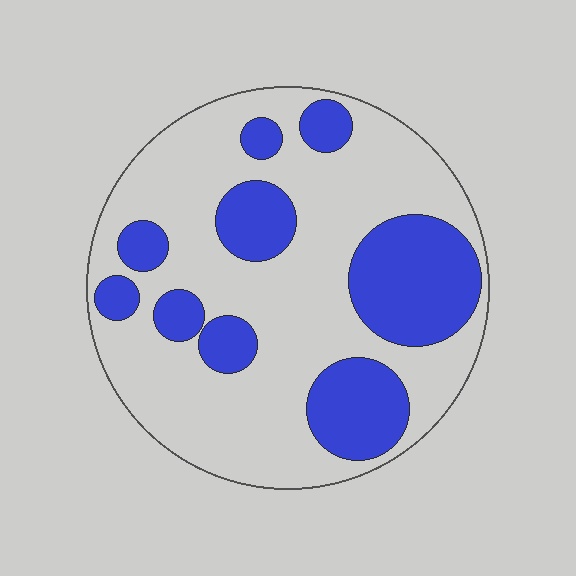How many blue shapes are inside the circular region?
9.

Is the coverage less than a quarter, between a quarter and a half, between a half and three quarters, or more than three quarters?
Between a quarter and a half.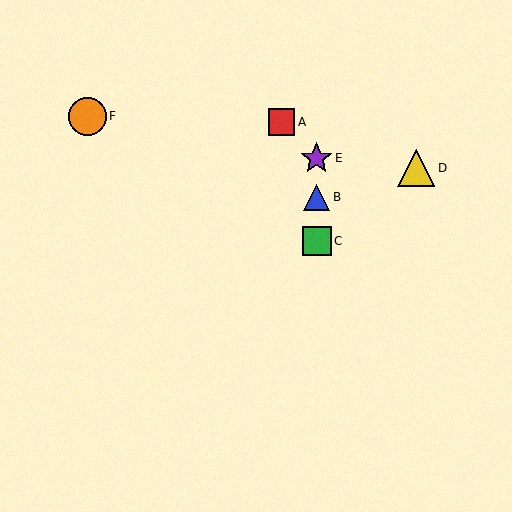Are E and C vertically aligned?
Yes, both are at x≈317.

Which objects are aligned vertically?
Objects B, C, E are aligned vertically.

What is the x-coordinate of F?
Object F is at x≈87.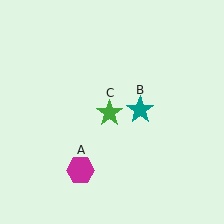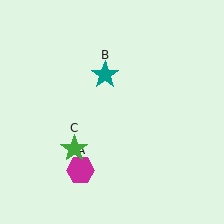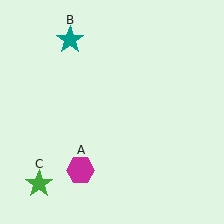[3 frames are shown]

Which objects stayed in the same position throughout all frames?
Magenta hexagon (object A) remained stationary.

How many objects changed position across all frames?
2 objects changed position: teal star (object B), green star (object C).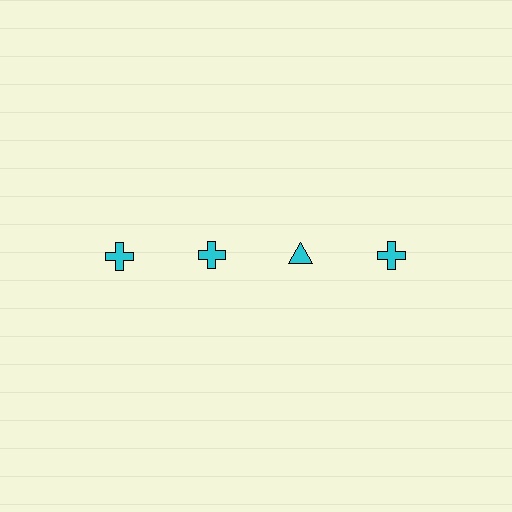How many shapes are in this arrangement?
There are 4 shapes arranged in a grid pattern.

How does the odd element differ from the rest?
It has a different shape: triangle instead of cross.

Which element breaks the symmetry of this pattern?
The cyan triangle in the top row, center column breaks the symmetry. All other shapes are cyan crosses.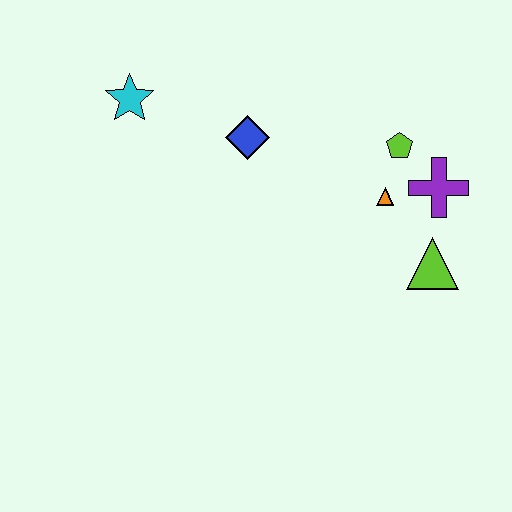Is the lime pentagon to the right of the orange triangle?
Yes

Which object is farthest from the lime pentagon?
The cyan star is farthest from the lime pentagon.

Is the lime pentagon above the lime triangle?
Yes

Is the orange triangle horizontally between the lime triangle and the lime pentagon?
No